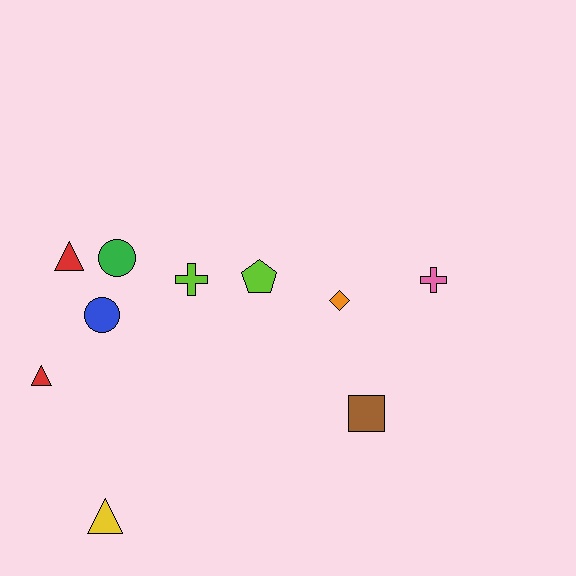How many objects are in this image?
There are 10 objects.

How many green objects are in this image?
There is 1 green object.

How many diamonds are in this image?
There is 1 diamond.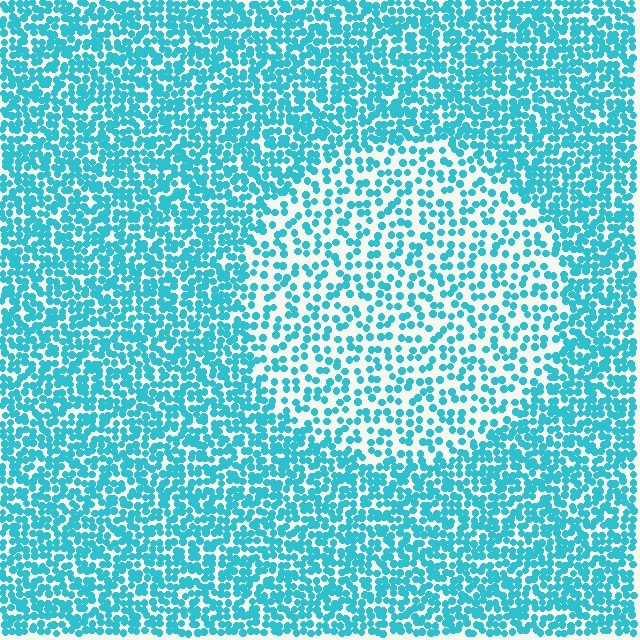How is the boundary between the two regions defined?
The boundary is defined by a change in element density (approximately 1.9x ratio). All elements are the same color, size, and shape.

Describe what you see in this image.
The image contains small cyan elements arranged at two different densities. A circle-shaped region is visible where the elements are less densely packed than the surrounding area.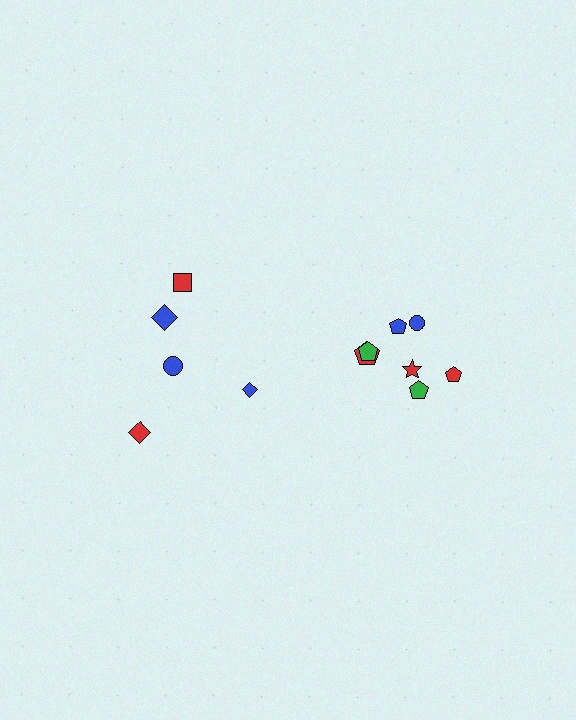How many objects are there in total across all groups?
There are 12 objects.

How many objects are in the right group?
There are 7 objects.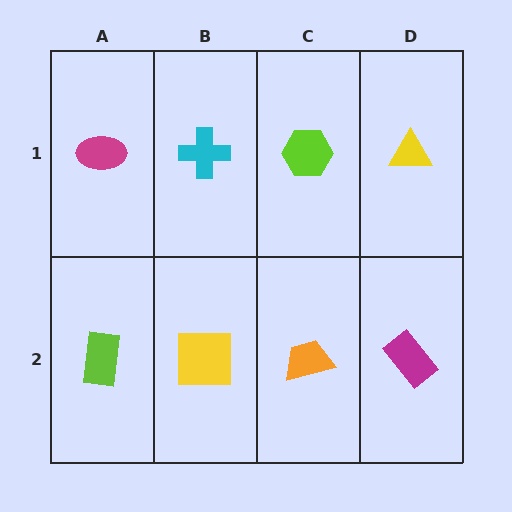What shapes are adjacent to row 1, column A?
A lime rectangle (row 2, column A), a cyan cross (row 1, column B).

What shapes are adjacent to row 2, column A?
A magenta ellipse (row 1, column A), a yellow square (row 2, column B).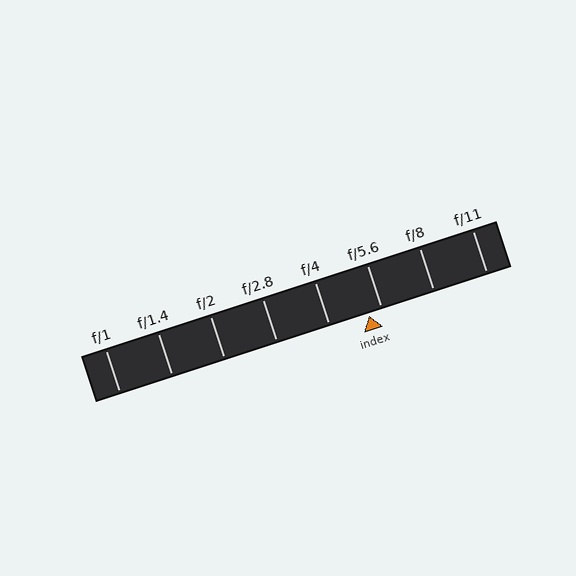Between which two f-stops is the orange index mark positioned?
The index mark is between f/4 and f/5.6.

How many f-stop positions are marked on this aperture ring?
There are 8 f-stop positions marked.